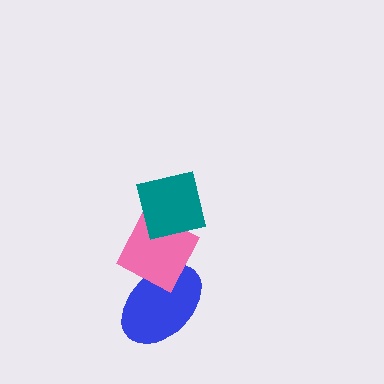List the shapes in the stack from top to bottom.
From top to bottom: the teal square, the pink diamond, the blue ellipse.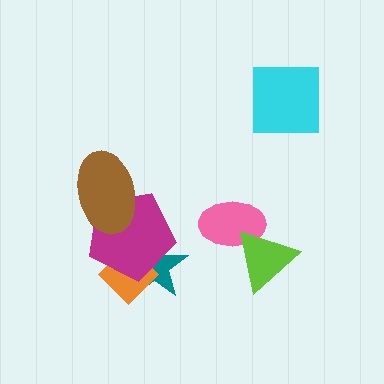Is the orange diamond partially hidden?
Yes, it is partially covered by another shape.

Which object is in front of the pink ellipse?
The lime triangle is in front of the pink ellipse.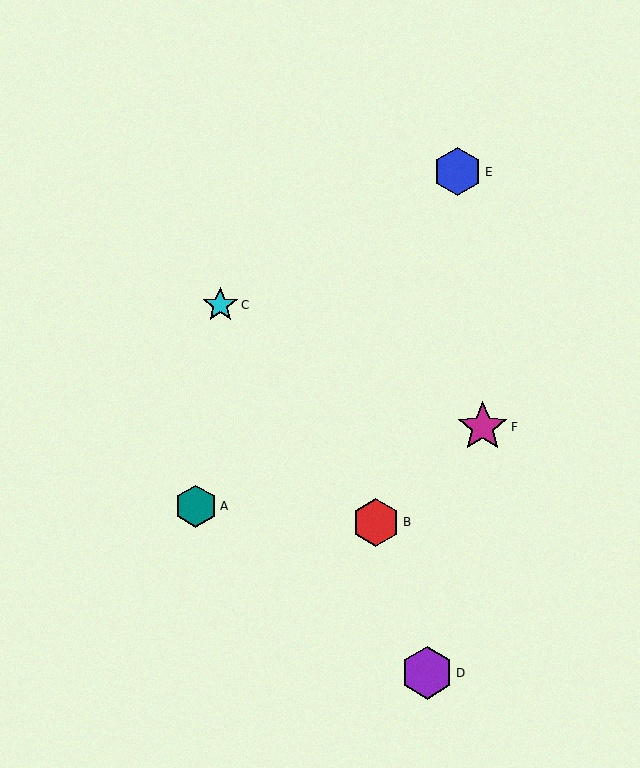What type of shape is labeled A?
Shape A is a teal hexagon.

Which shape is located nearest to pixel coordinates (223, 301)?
The cyan star (labeled C) at (220, 305) is nearest to that location.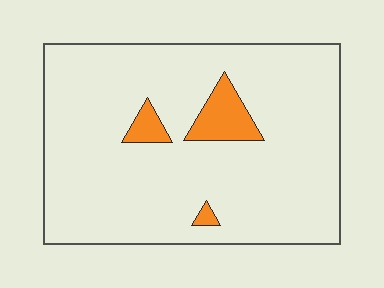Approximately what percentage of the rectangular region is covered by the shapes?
Approximately 10%.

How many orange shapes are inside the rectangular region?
3.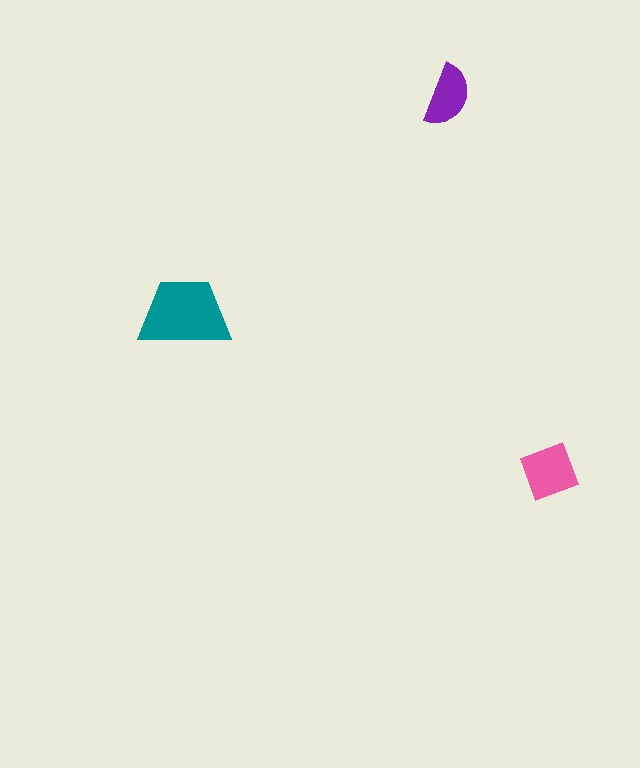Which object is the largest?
The teal trapezoid.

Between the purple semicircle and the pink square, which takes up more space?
The pink square.